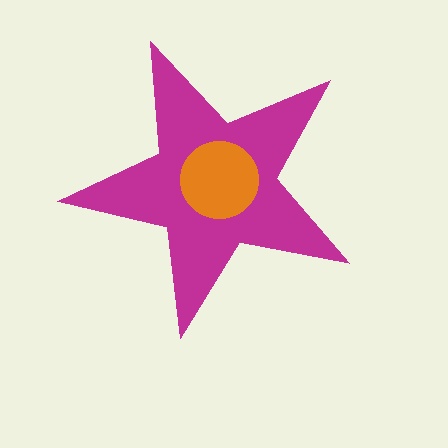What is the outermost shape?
The magenta star.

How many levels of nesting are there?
2.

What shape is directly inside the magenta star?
The orange circle.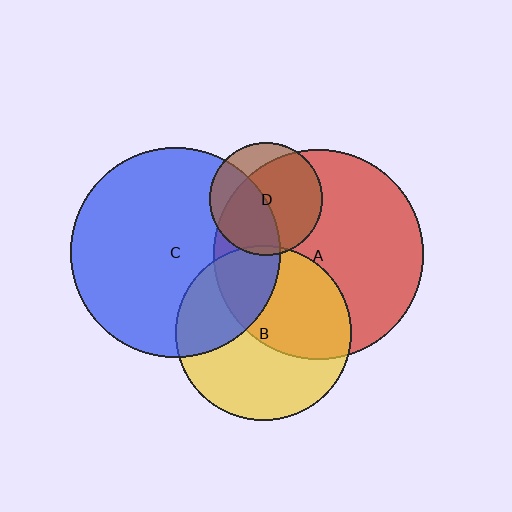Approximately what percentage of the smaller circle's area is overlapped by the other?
Approximately 45%.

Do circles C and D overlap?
Yes.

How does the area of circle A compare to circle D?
Approximately 3.4 times.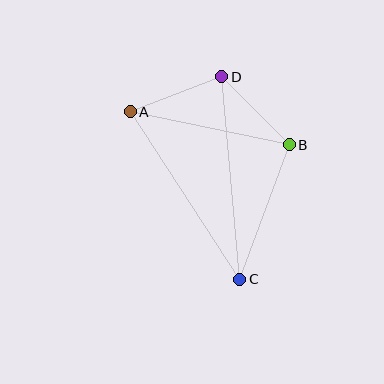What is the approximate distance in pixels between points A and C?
The distance between A and C is approximately 200 pixels.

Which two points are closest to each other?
Points B and D are closest to each other.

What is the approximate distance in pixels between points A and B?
The distance between A and B is approximately 162 pixels.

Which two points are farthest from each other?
Points C and D are farthest from each other.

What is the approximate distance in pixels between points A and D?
The distance between A and D is approximately 98 pixels.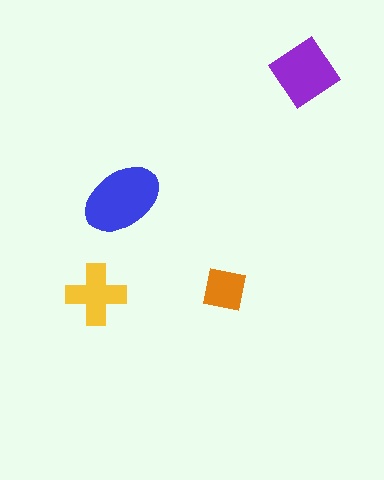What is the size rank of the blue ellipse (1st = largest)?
1st.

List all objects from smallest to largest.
The orange square, the yellow cross, the purple diamond, the blue ellipse.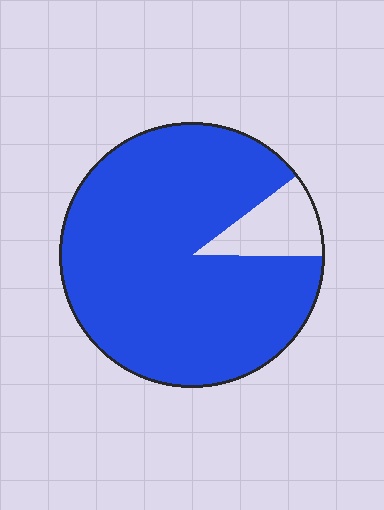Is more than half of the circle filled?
Yes.